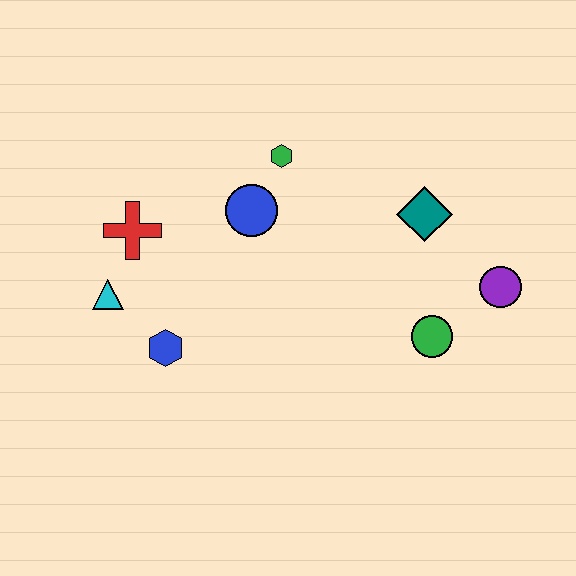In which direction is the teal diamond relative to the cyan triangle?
The teal diamond is to the right of the cyan triangle.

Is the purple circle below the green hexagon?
Yes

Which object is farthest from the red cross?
The purple circle is farthest from the red cross.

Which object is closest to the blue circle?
The green hexagon is closest to the blue circle.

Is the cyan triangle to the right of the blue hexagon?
No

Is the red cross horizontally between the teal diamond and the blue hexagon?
No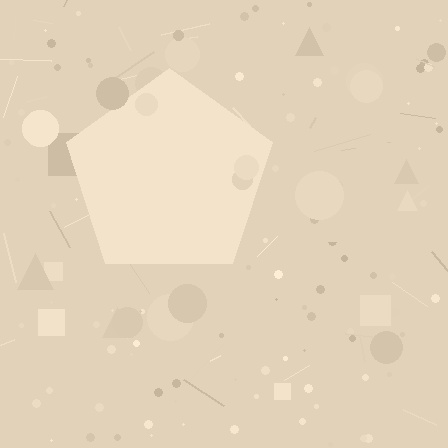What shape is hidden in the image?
A pentagon is hidden in the image.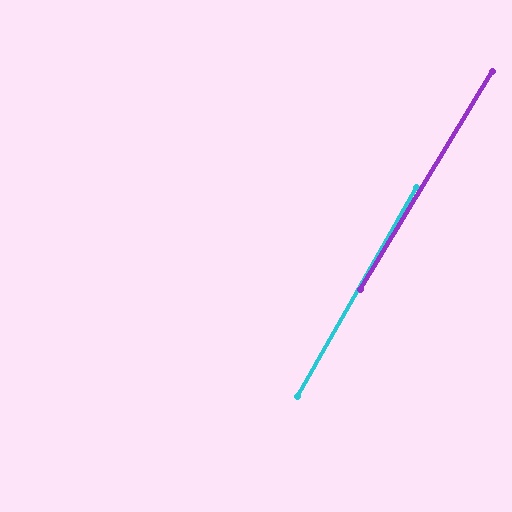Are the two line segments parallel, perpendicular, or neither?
Parallel — their directions differ by only 1.5°.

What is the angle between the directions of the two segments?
Approximately 2 degrees.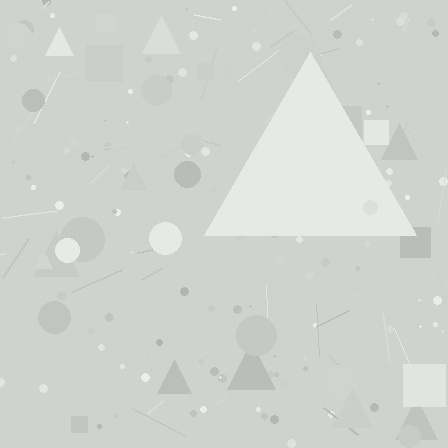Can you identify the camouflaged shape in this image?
The camouflaged shape is a triangle.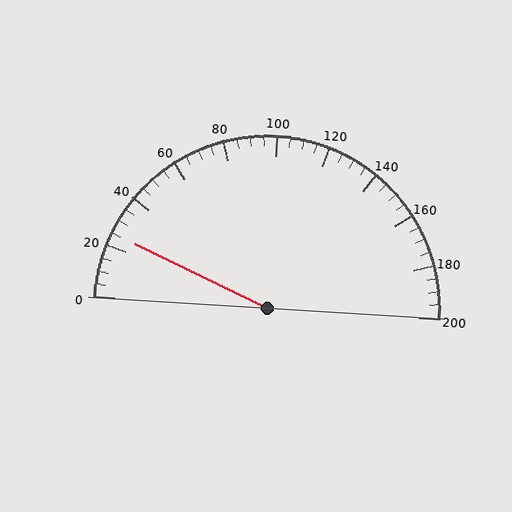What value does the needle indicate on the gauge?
The needle indicates approximately 25.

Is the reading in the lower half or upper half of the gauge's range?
The reading is in the lower half of the range (0 to 200).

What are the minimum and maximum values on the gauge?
The gauge ranges from 0 to 200.